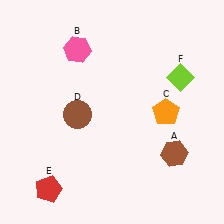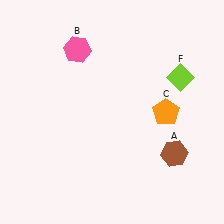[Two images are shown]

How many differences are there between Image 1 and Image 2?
There are 2 differences between the two images.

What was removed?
The brown circle (D), the red pentagon (E) were removed in Image 2.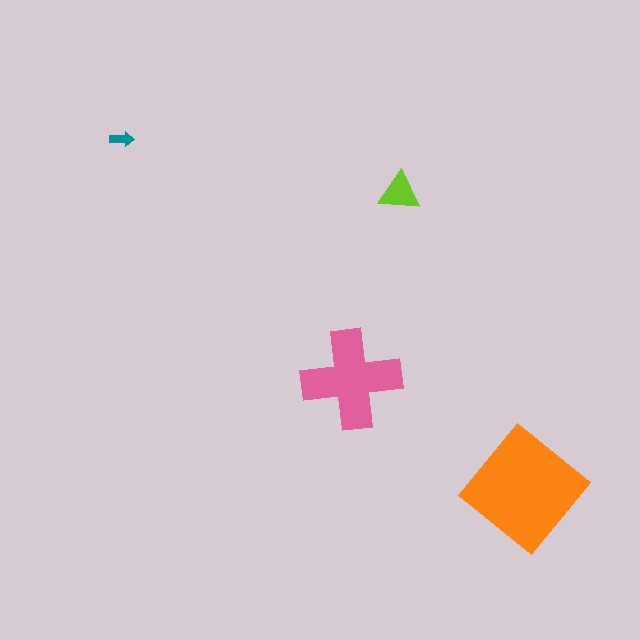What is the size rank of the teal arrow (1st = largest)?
4th.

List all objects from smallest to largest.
The teal arrow, the lime triangle, the pink cross, the orange diamond.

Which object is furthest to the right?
The orange diamond is rightmost.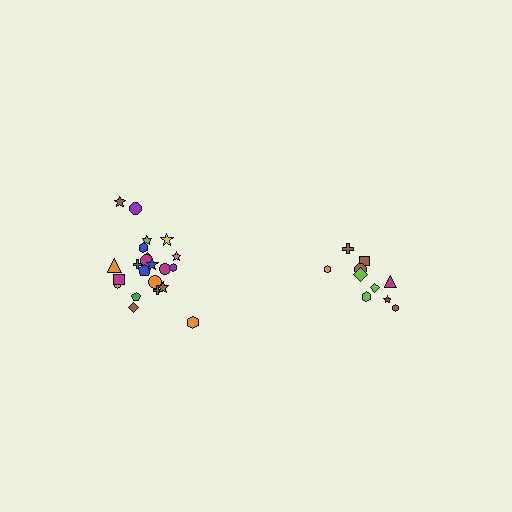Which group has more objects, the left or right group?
The left group.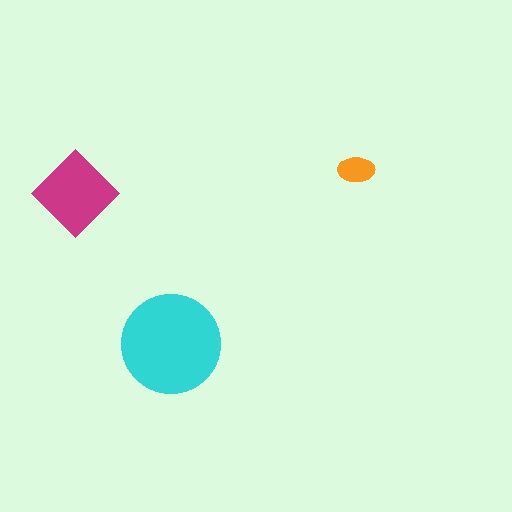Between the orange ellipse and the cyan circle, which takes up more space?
The cyan circle.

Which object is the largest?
The cyan circle.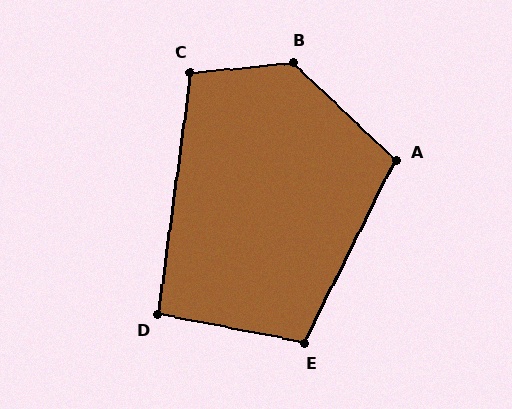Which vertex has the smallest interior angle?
D, at approximately 94 degrees.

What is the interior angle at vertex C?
Approximately 104 degrees (obtuse).